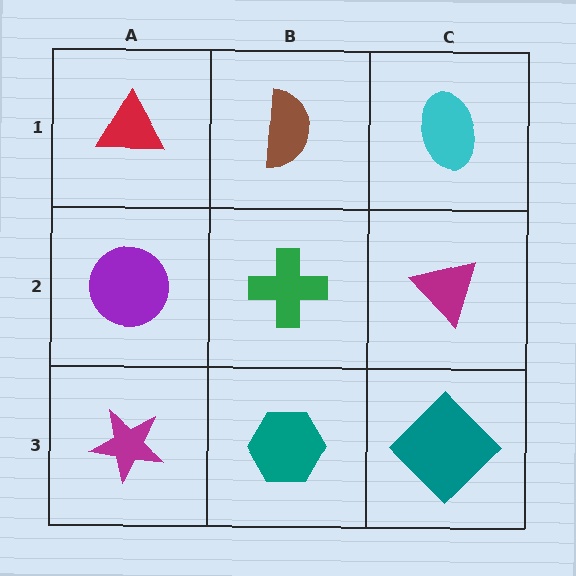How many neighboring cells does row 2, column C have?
3.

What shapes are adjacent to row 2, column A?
A red triangle (row 1, column A), a magenta star (row 3, column A), a green cross (row 2, column B).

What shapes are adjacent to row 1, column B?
A green cross (row 2, column B), a red triangle (row 1, column A), a cyan ellipse (row 1, column C).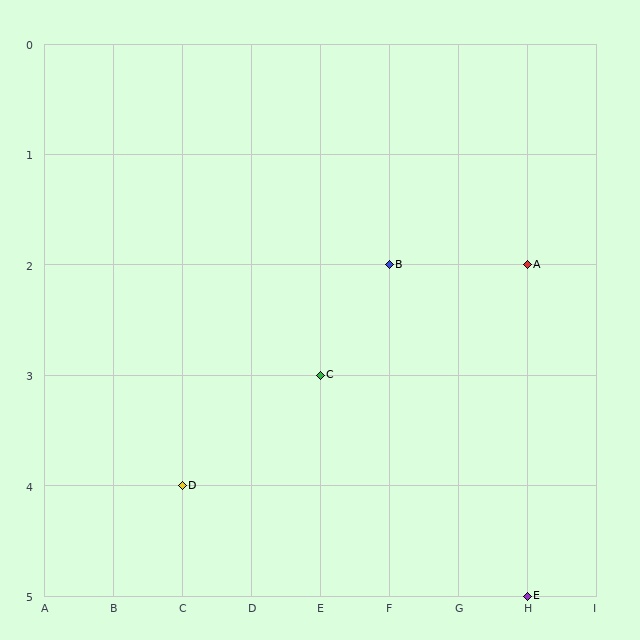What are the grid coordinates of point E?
Point E is at grid coordinates (H, 5).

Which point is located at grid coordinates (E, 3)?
Point C is at (E, 3).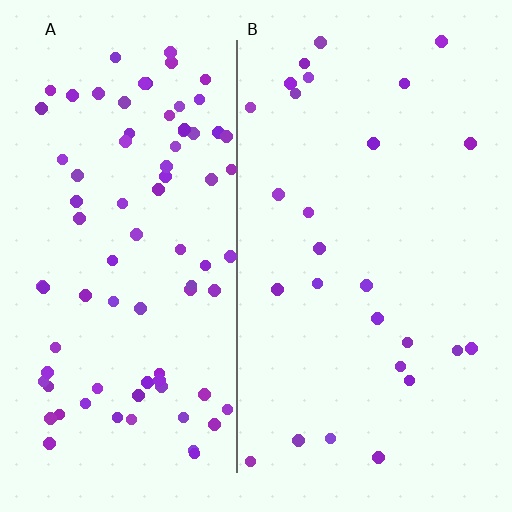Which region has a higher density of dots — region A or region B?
A (the left).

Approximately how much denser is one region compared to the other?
Approximately 3.1× — region A over region B.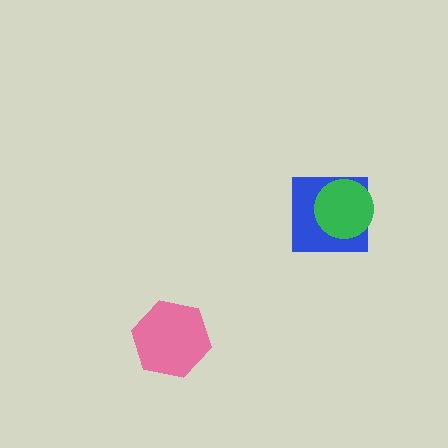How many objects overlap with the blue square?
1 object overlaps with the blue square.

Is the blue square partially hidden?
Yes, it is partially covered by another shape.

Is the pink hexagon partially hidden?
No, no other shape covers it.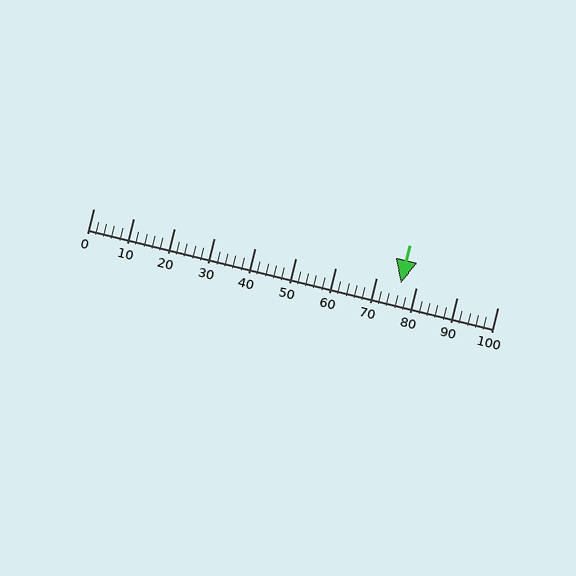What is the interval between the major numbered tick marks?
The major tick marks are spaced 10 units apart.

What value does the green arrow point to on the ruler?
The green arrow points to approximately 76.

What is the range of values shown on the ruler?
The ruler shows values from 0 to 100.